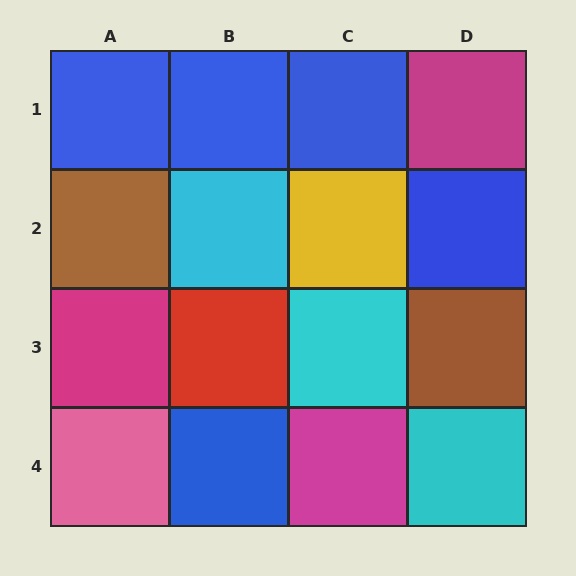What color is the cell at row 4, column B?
Blue.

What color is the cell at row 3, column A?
Magenta.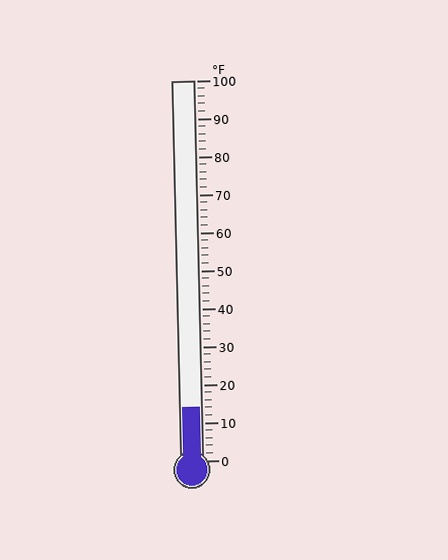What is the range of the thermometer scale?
The thermometer scale ranges from 0°F to 100°F.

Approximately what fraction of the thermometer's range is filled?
The thermometer is filled to approximately 15% of its range.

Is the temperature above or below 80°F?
The temperature is below 80°F.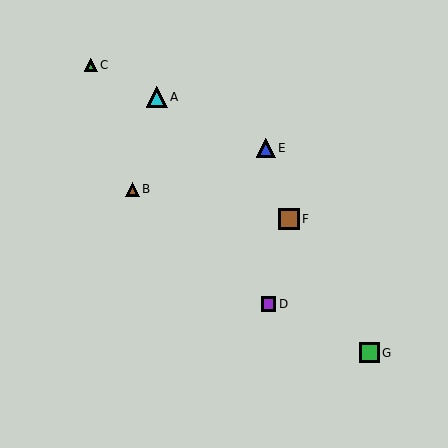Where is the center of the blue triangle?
The center of the blue triangle is at (266, 148).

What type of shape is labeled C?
Shape C is a green triangle.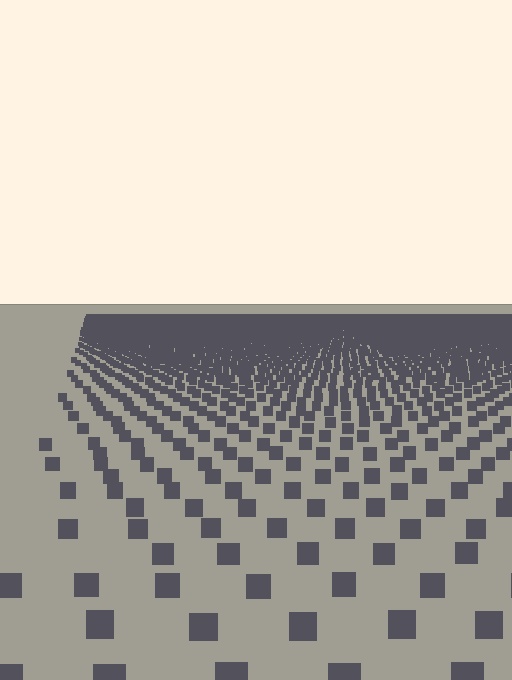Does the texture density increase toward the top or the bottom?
Density increases toward the top.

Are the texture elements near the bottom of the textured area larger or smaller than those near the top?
Larger. Near the bottom, elements are closer to the viewer and appear at a bigger on-screen size.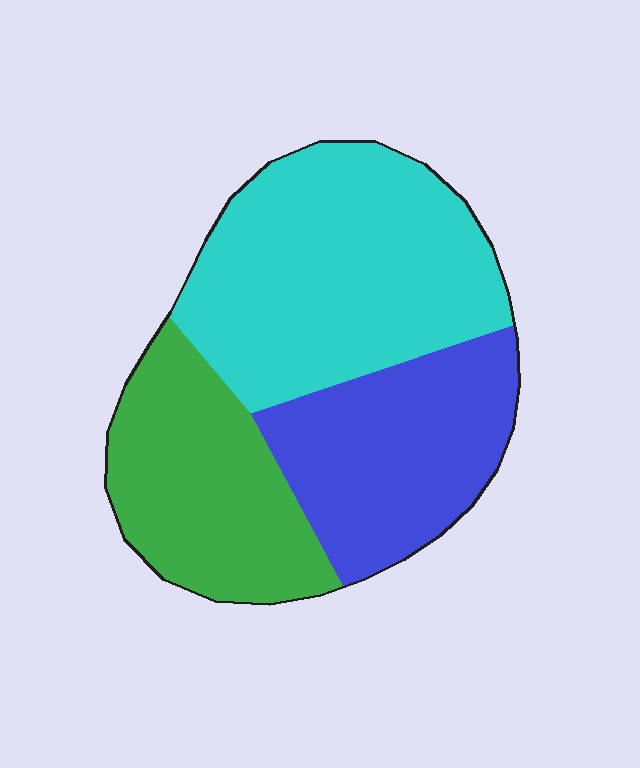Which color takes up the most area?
Cyan, at roughly 45%.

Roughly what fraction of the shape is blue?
Blue covers roughly 30% of the shape.